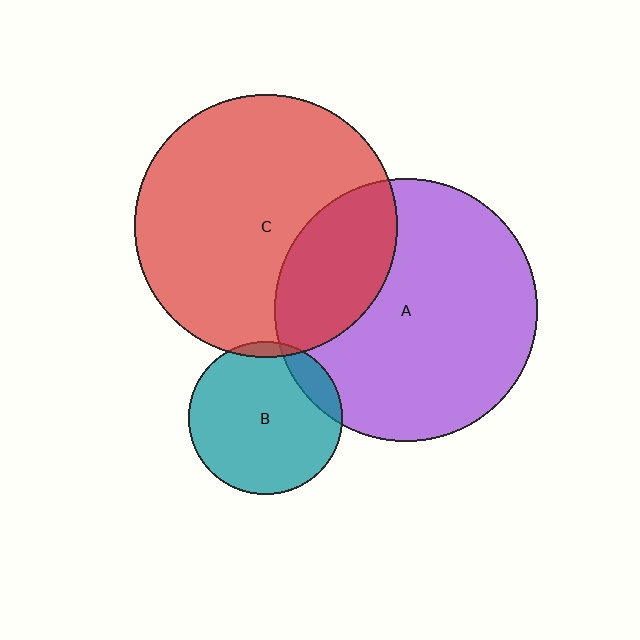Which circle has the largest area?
Circle A (purple).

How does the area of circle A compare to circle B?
Approximately 2.9 times.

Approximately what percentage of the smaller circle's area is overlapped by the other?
Approximately 10%.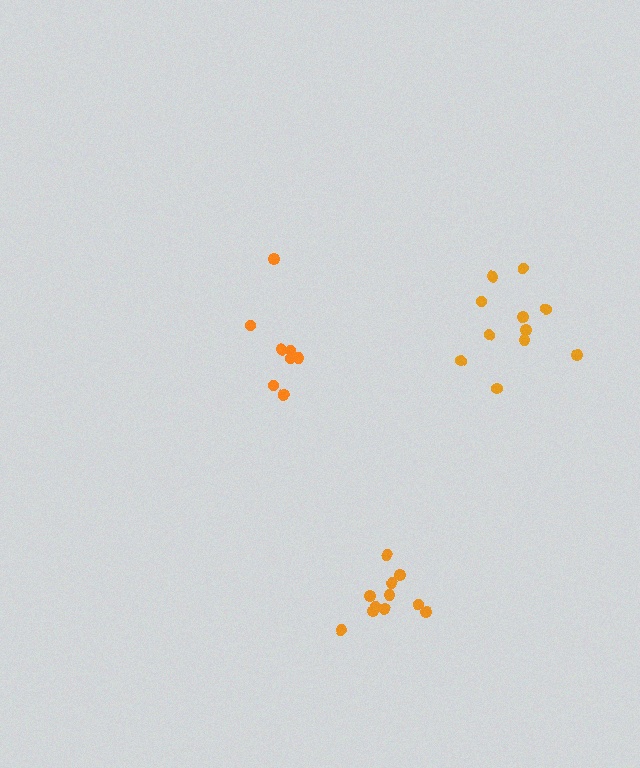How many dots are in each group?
Group 1: 8 dots, Group 2: 11 dots, Group 3: 11 dots (30 total).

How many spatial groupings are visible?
There are 3 spatial groupings.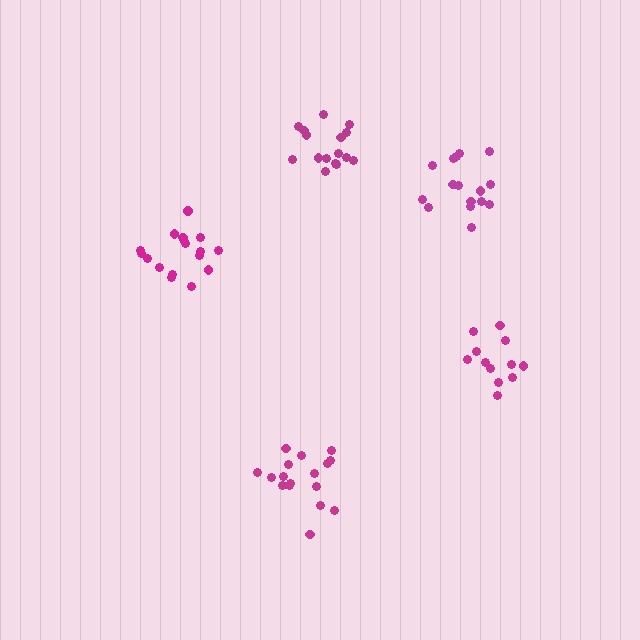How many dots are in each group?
Group 1: 16 dots, Group 2: 17 dots, Group 3: 16 dots, Group 4: 12 dots, Group 5: 17 dots (78 total).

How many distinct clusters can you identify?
There are 5 distinct clusters.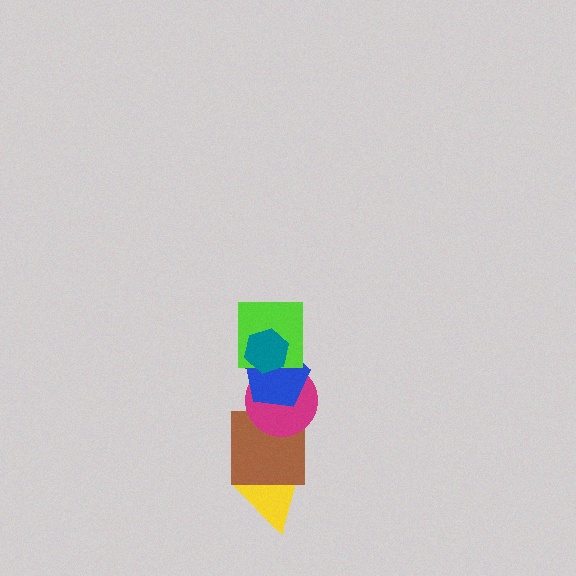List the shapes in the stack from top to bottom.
From top to bottom: the teal hexagon, the lime square, the blue pentagon, the magenta circle, the brown square, the yellow triangle.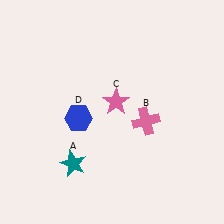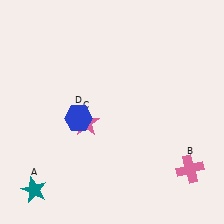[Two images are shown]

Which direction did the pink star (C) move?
The pink star (C) moved left.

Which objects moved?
The objects that moved are: the teal star (A), the pink cross (B), the pink star (C).